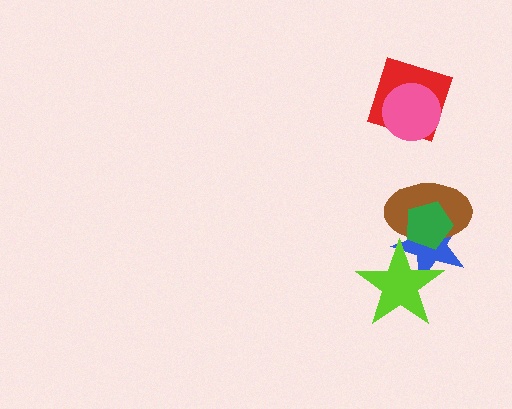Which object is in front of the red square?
The pink circle is in front of the red square.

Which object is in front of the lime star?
The brown ellipse is in front of the lime star.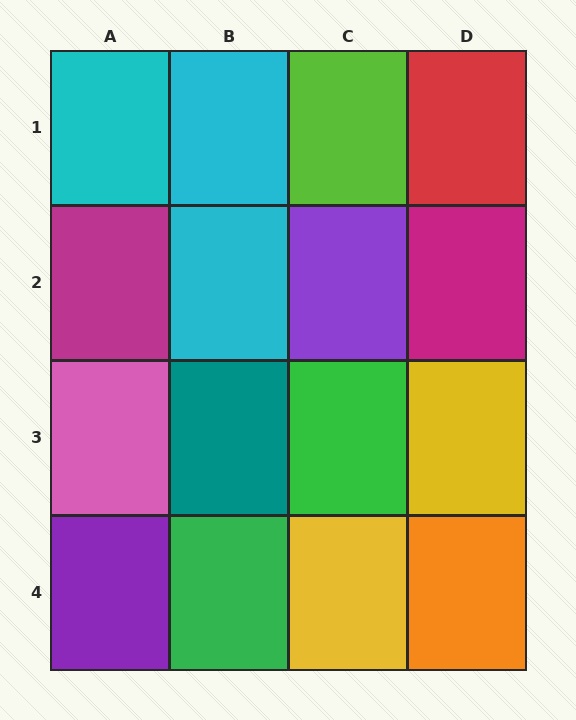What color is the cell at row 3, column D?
Yellow.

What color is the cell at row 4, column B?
Green.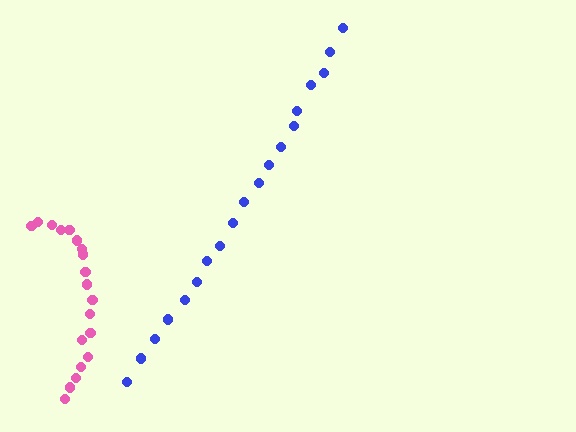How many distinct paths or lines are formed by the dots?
There are 2 distinct paths.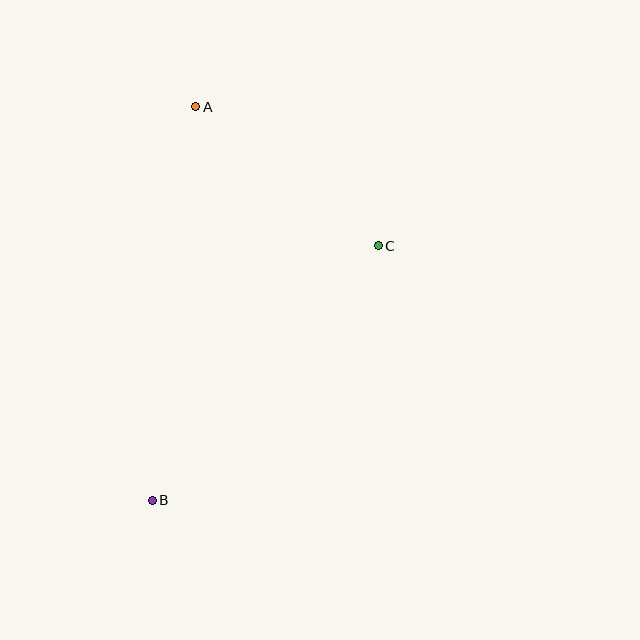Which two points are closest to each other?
Points A and C are closest to each other.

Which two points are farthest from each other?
Points A and B are farthest from each other.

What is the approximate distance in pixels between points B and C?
The distance between B and C is approximately 340 pixels.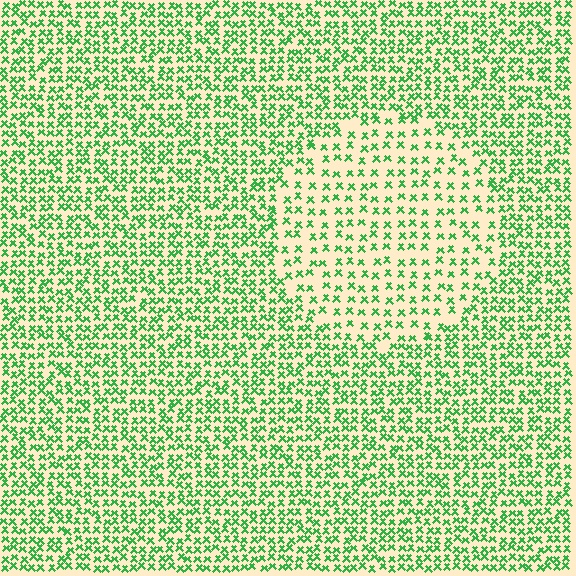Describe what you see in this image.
The image contains small green elements arranged at two different densities. A circle-shaped region is visible where the elements are less densely packed than the surrounding area.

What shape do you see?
I see a circle.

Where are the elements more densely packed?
The elements are more densely packed outside the circle boundary.